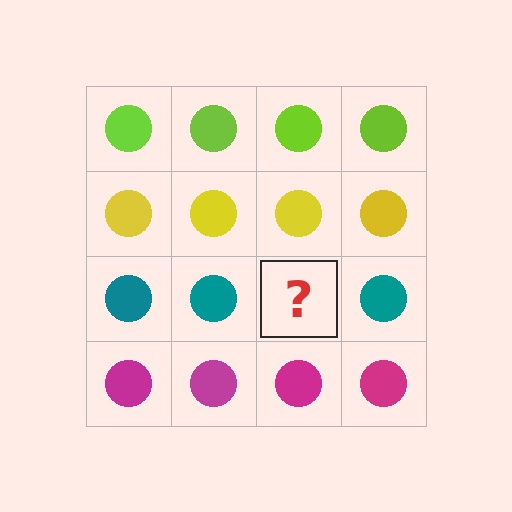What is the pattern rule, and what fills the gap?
The rule is that each row has a consistent color. The gap should be filled with a teal circle.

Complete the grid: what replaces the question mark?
The question mark should be replaced with a teal circle.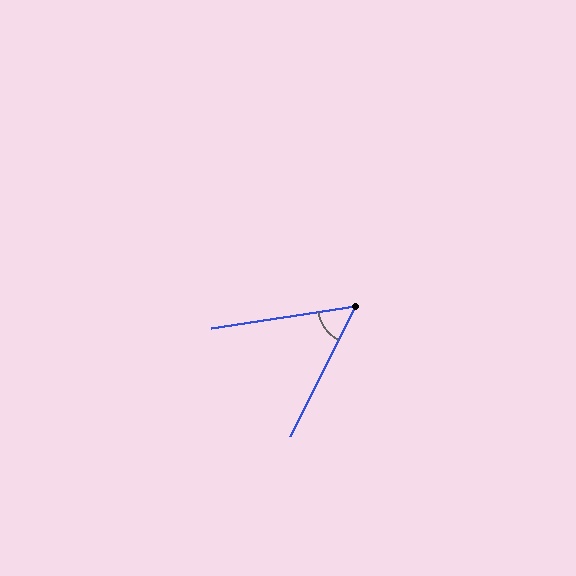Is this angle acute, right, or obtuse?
It is acute.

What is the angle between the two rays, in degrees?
Approximately 55 degrees.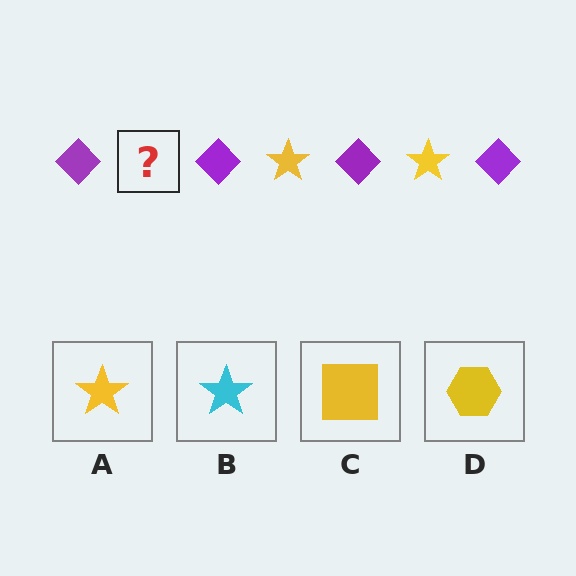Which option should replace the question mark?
Option A.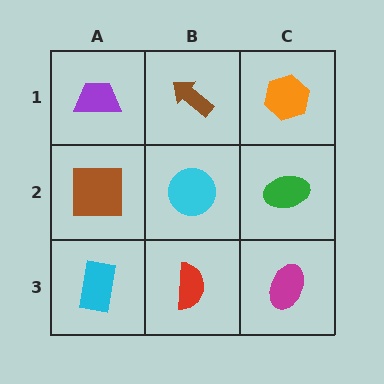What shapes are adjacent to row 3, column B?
A cyan circle (row 2, column B), a cyan rectangle (row 3, column A), a magenta ellipse (row 3, column C).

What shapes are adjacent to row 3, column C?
A green ellipse (row 2, column C), a red semicircle (row 3, column B).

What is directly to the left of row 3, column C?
A red semicircle.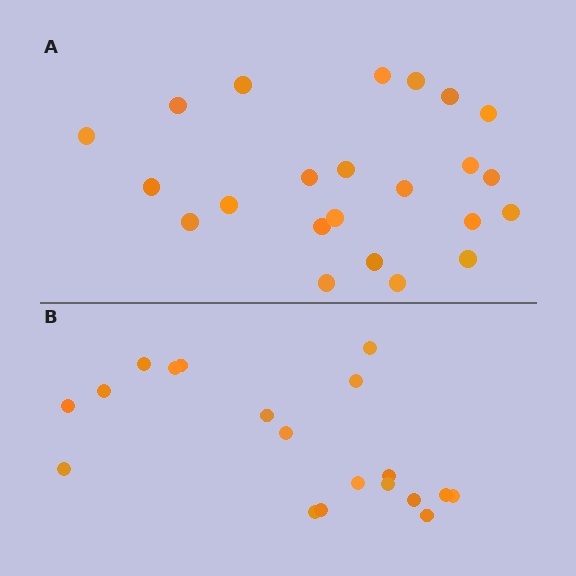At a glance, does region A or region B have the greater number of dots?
Region A (the top region) has more dots.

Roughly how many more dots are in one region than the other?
Region A has about 4 more dots than region B.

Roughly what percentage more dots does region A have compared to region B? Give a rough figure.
About 20% more.